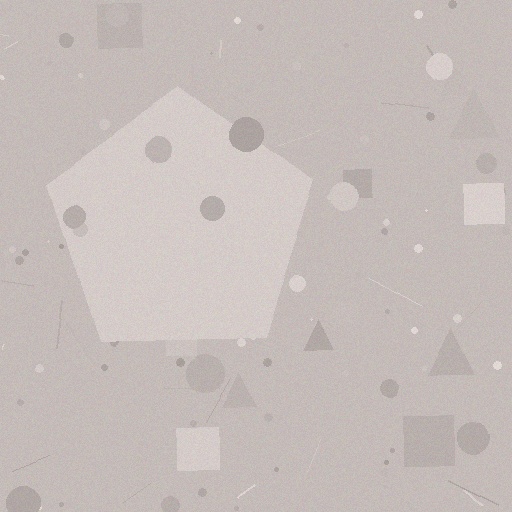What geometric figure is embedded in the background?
A pentagon is embedded in the background.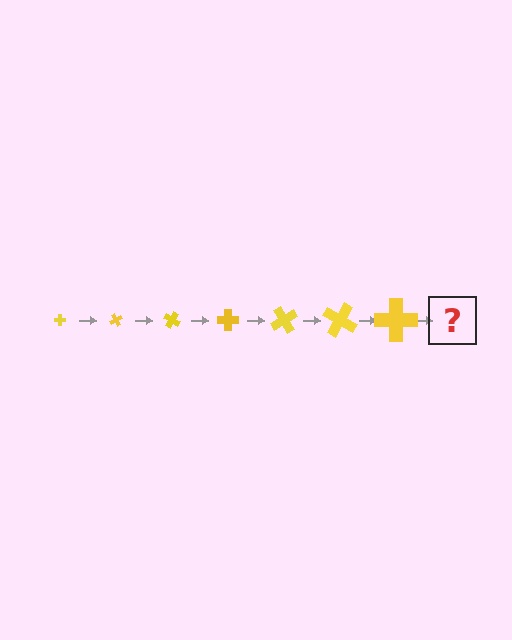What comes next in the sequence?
The next element should be a cross, larger than the previous one and rotated 420 degrees from the start.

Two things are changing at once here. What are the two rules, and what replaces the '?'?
The two rules are that the cross grows larger each step and it rotates 60 degrees each step. The '?' should be a cross, larger than the previous one and rotated 420 degrees from the start.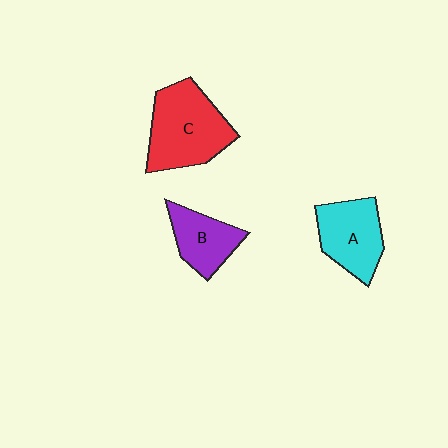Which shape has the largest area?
Shape C (red).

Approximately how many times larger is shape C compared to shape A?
Approximately 1.3 times.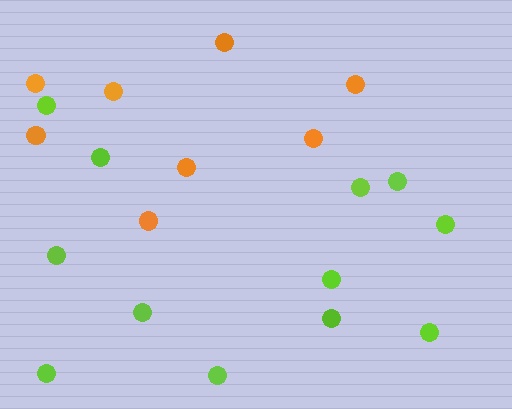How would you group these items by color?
There are 2 groups: one group of orange circles (8) and one group of lime circles (12).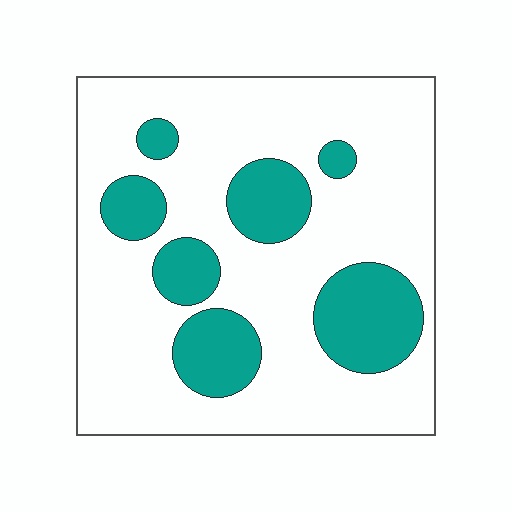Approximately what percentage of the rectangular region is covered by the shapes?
Approximately 25%.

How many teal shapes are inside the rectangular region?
7.